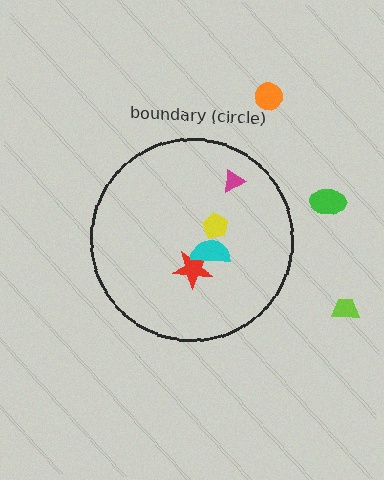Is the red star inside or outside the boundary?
Inside.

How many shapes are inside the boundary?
4 inside, 3 outside.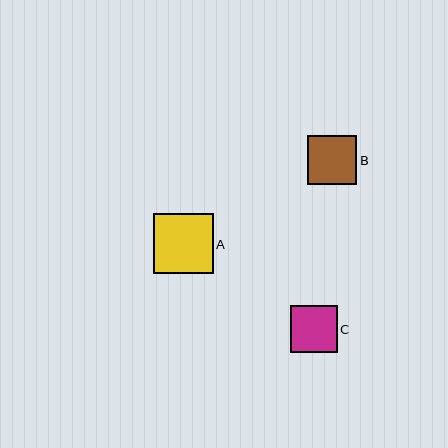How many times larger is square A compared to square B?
Square A is approximately 1.2 times the size of square B.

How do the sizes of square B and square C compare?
Square B and square C are approximately the same size.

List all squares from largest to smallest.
From largest to smallest: A, B, C.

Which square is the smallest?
Square C is the smallest with a size of approximately 47 pixels.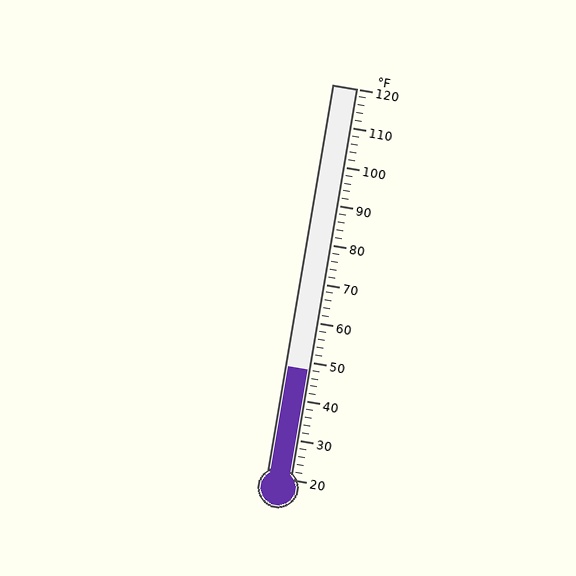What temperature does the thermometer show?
The thermometer shows approximately 48°F.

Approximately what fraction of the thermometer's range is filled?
The thermometer is filled to approximately 30% of its range.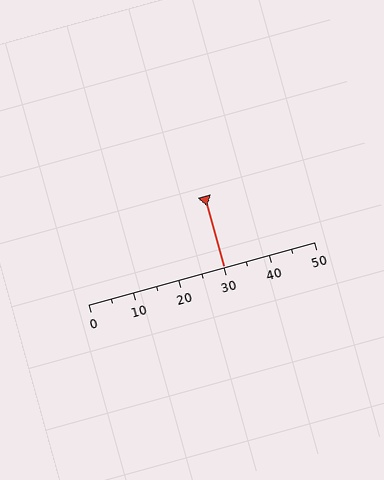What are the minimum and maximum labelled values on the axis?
The axis runs from 0 to 50.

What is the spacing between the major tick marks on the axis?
The major ticks are spaced 10 apart.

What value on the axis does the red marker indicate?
The marker indicates approximately 30.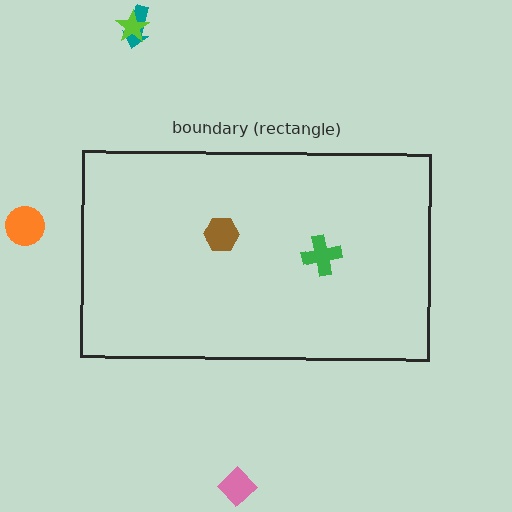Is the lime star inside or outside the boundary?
Outside.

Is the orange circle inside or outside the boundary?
Outside.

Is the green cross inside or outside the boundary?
Inside.